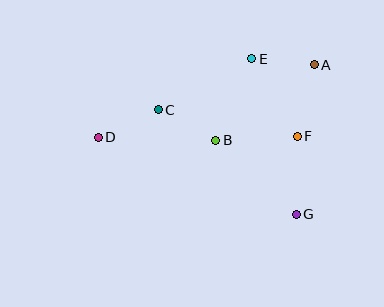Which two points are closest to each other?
Points A and E are closest to each other.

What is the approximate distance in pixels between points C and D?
The distance between C and D is approximately 66 pixels.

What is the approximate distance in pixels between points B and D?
The distance between B and D is approximately 118 pixels.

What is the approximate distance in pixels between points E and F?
The distance between E and F is approximately 90 pixels.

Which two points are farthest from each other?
Points A and D are farthest from each other.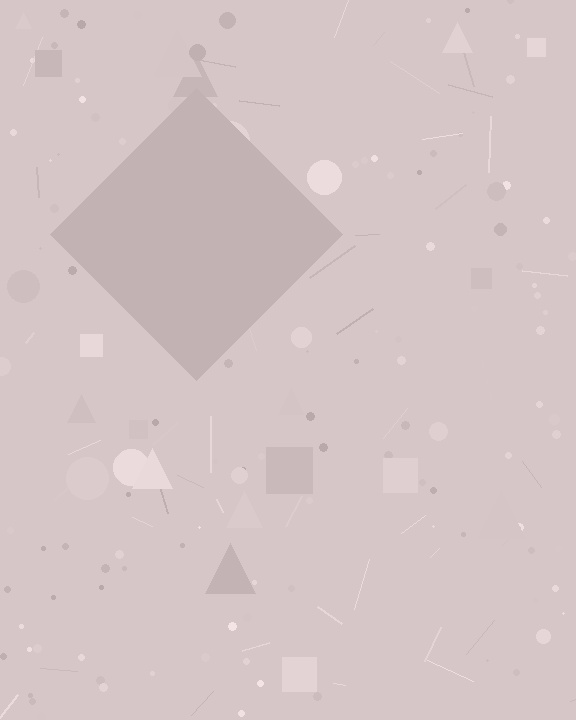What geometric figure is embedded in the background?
A diamond is embedded in the background.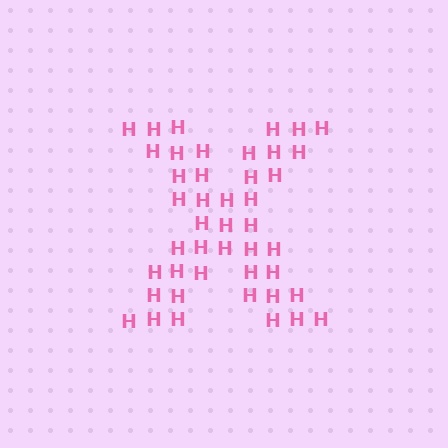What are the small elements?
The small elements are letter H's.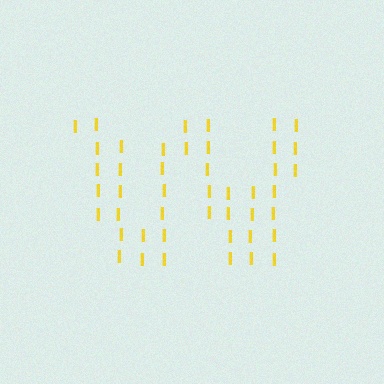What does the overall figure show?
The overall figure shows the letter W.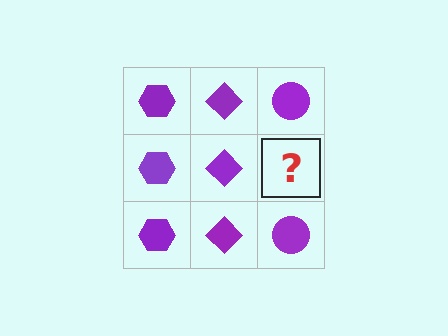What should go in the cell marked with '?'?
The missing cell should contain a purple circle.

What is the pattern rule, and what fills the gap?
The rule is that each column has a consistent shape. The gap should be filled with a purple circle.